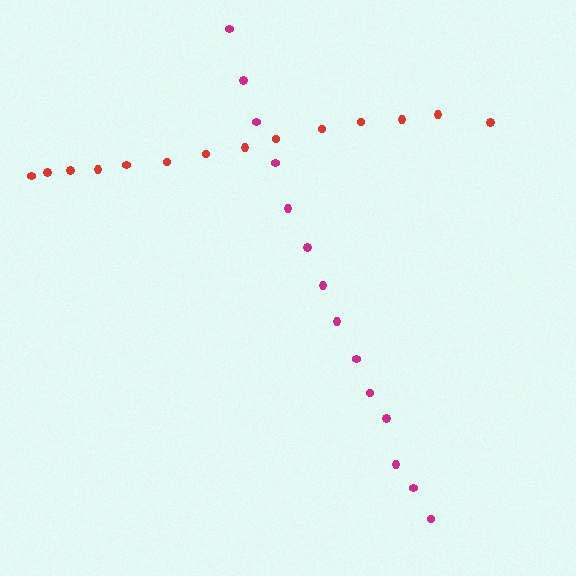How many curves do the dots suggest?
There are 2 distinct paths.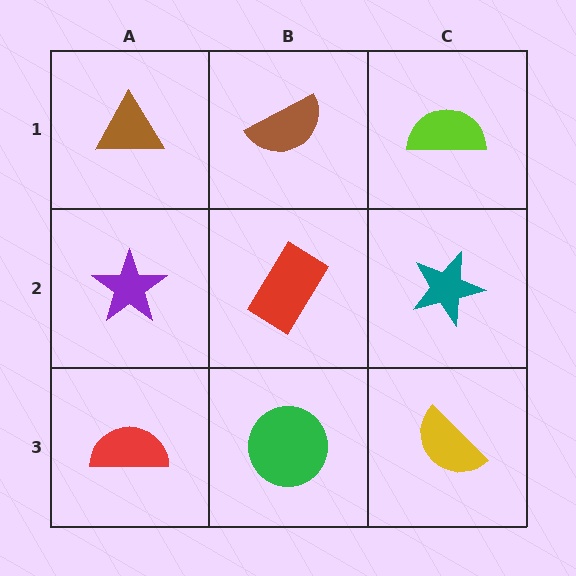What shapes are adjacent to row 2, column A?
A brown triangle (row 1, column A), a red semicircle (row 3, column A), a red rectangle (row 2, column B).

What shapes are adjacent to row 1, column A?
A purple star (row 2, column A), a brown semicircle (row 1, column B).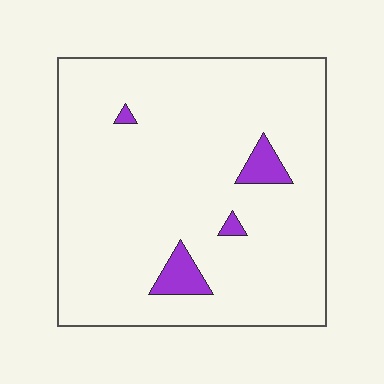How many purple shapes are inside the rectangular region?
4.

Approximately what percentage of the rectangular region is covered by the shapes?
Approximately 5%.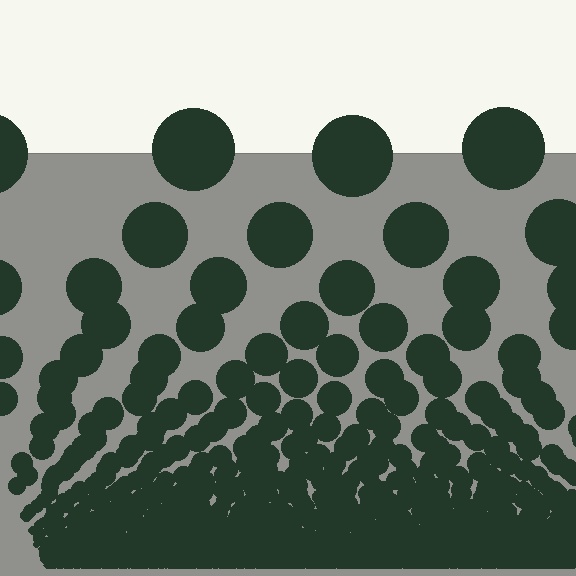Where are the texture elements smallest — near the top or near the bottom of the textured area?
Near the bottom.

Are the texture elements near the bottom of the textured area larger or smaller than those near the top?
Smaller. The gradient is inverted — elements near the bottom are smaller and denser.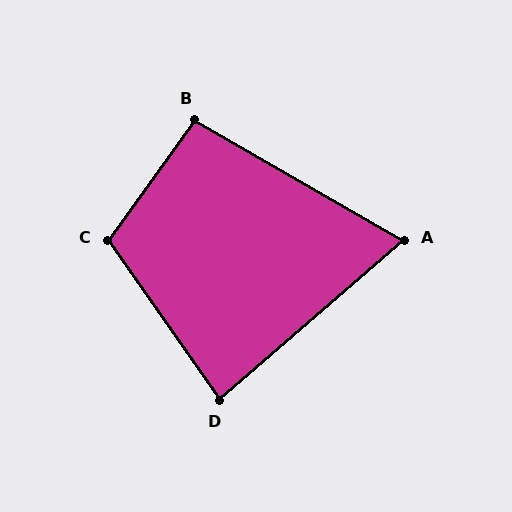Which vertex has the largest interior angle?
C, at approximately 109 degrees.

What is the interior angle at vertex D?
Approximately 84 degrees (acute).